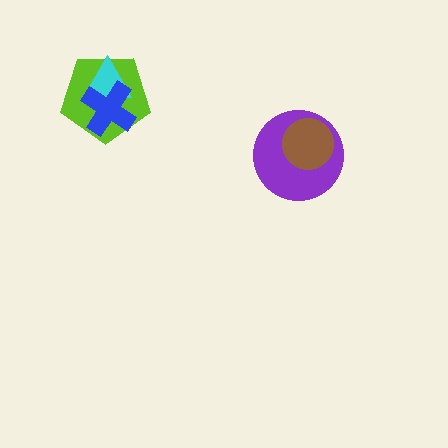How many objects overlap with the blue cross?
2 objects overlap with the blue cross.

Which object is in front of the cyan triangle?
The blue cross is in front of the cyan triangle.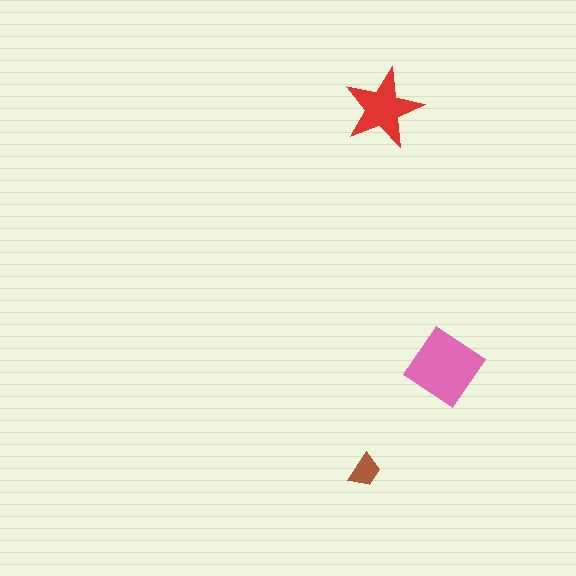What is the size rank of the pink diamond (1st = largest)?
1st.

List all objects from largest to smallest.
The pink diamond, the red star, the brown trapezoid.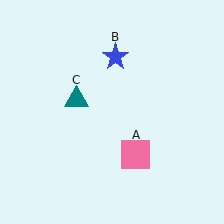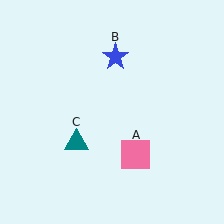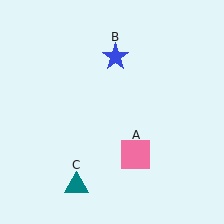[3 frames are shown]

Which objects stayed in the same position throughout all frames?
Pink square (object A) and blue star (object B) remained stationary.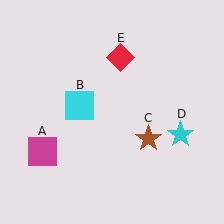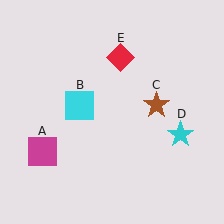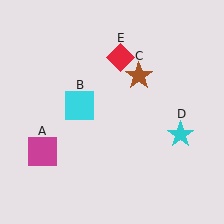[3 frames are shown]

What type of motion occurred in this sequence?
The brown star (object C) rotated counterclockwise around the center of the scene.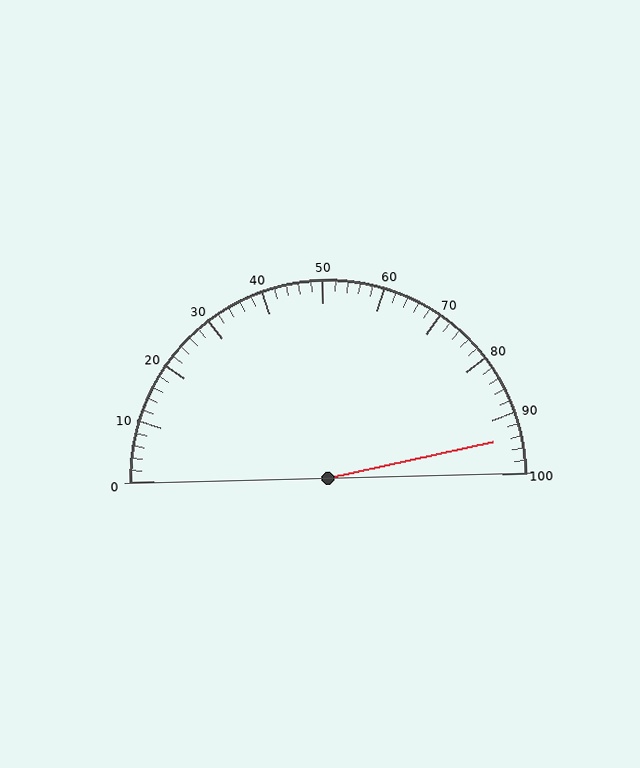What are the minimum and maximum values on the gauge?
The gauge ranges from 0 to 100.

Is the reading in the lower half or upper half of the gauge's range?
The reading is in the upper half of the range (0 to 100).